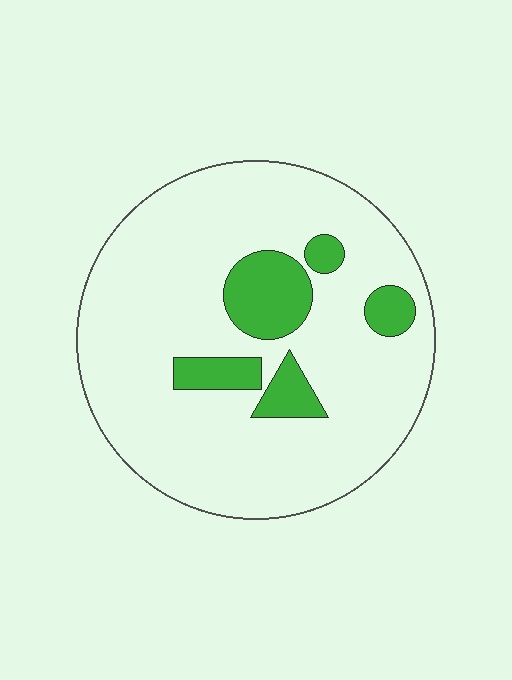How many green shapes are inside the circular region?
5.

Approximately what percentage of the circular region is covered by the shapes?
Approximately 15%.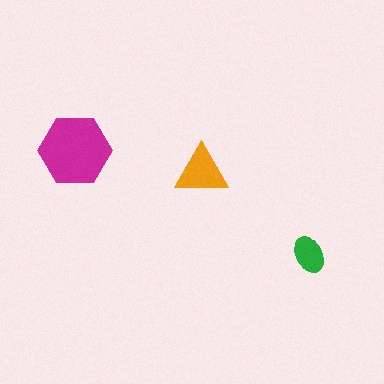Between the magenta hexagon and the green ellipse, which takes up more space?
The magenta hexagon.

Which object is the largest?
The magenta hexagon.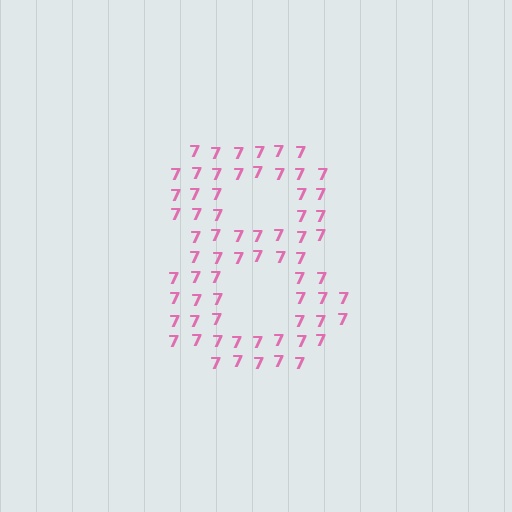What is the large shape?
The large shape is the digit 8.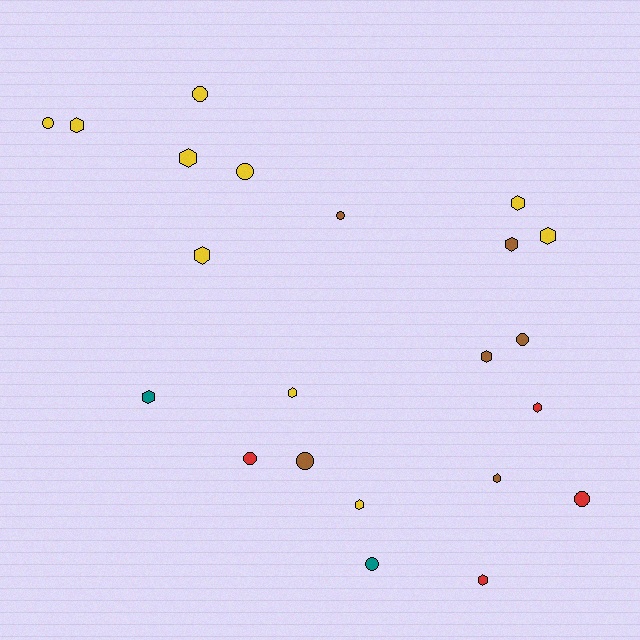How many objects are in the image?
There are 22 objects.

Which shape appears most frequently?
Hexagon, with 13 objects.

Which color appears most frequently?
Yellow, with 10 objects.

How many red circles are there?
There are 2 red circles.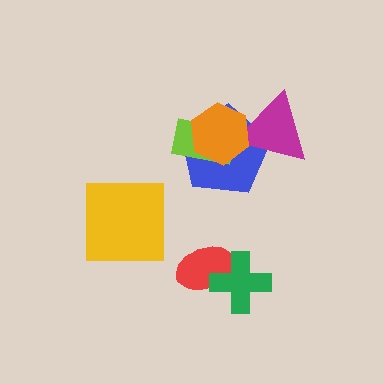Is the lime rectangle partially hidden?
Yes, it is partially covered by another shape.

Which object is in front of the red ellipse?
The green cross is in front of the red ellipse.